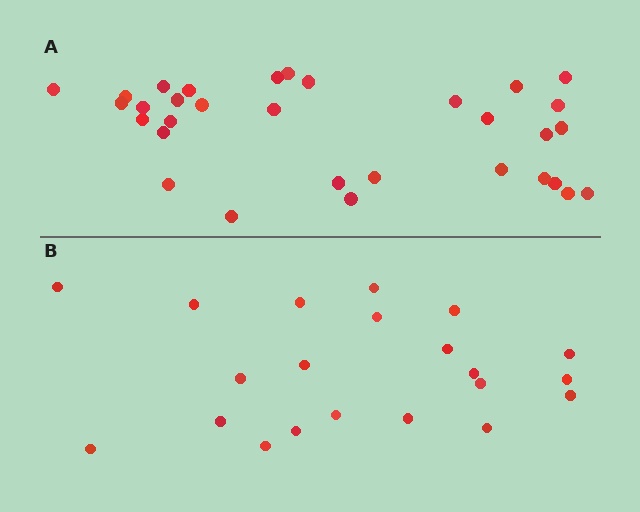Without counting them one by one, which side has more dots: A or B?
Region A (the top region) has more dots.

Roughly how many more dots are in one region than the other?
Region A has roughly 12 or so more dots than region B.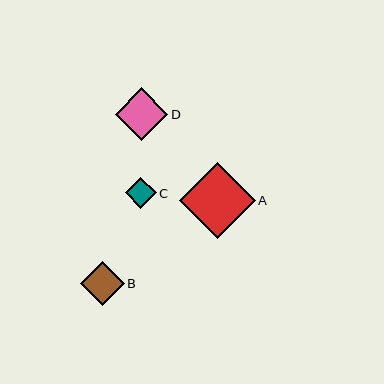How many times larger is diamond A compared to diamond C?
Diamond A is approximately 2.5 times the size of diamond C.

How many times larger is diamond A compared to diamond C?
Diamond A is approximately 2.5 times the size of diamond C.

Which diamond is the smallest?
Diamond C is the smallest with a size of approximately 31 pixels.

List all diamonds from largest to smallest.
From largest to smallest: A, D, B, C.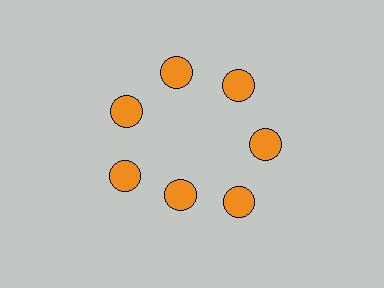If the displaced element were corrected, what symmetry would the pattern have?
It would have 7-fold rotational symmetry — the pattern would map onto itself every 51 degrees.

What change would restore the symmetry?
The symmetry would be restored by moving it outward, back onto the ring so that all 7 circles sit at equal angles and equal distance from the center.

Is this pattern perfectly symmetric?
No. The 7 orange circles are arranged in a ring, but one element near the 6 o'clock position is pulled inward toward the center, breaking the 7-fold rotational symmetry.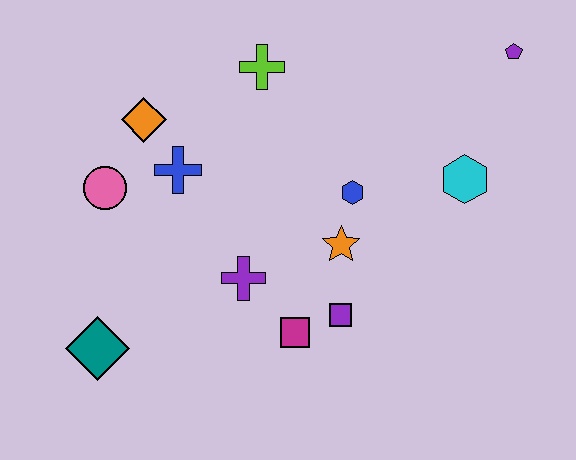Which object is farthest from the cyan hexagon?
The teal diamond is farthest from the cyan hexagon.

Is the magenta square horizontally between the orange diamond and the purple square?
Yes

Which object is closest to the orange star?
The blue hexagon is closest to the orange star.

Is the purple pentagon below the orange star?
No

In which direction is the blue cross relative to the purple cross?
The blue cross is above the purple cross.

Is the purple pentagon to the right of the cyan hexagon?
Yes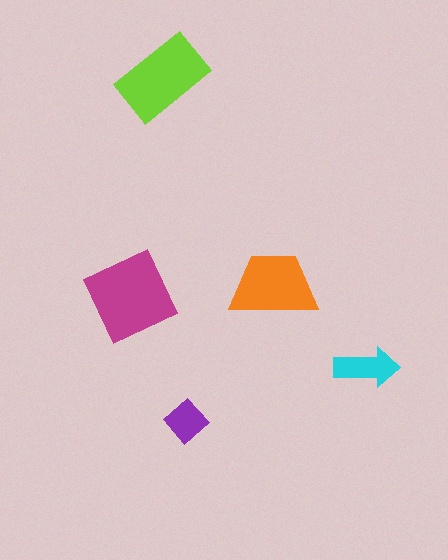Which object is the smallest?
The purple diamond.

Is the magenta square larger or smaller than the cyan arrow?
Larger.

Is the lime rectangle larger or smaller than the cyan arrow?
Larger.